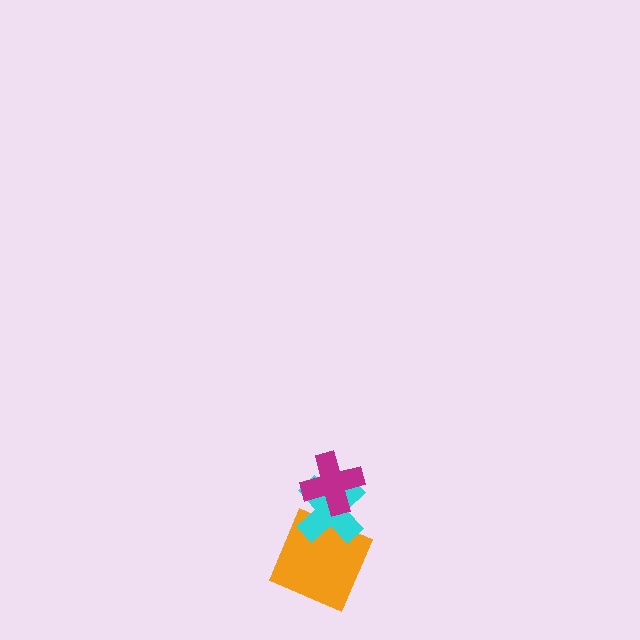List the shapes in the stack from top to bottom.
From top to bottom: the magenta cross, the cyan cross, the orange square.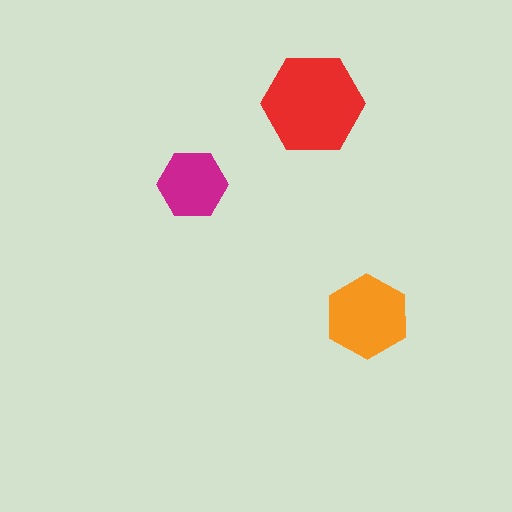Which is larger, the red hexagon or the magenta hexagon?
The red one.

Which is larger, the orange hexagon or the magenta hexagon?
The orange one.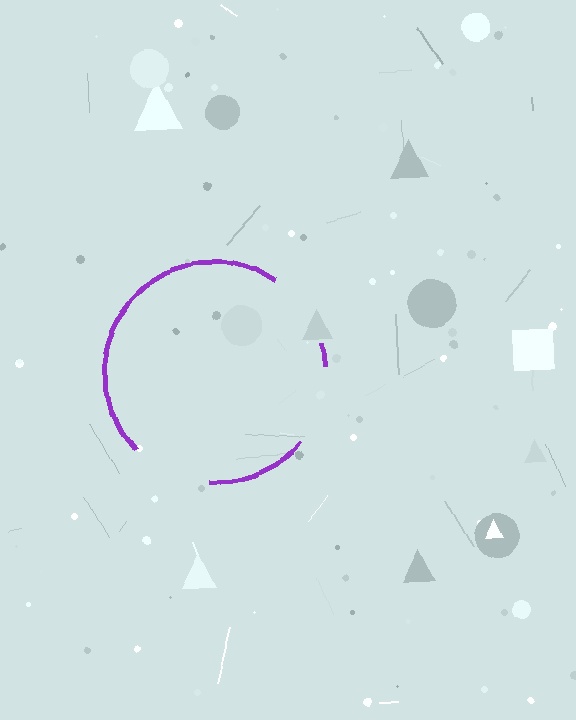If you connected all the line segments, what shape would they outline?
They would outline a circle.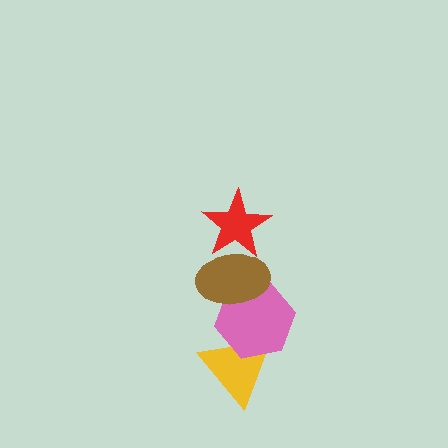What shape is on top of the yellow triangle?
The pink hexagon is on top of the yellow triangle.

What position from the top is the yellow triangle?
The yellow triangle is 4th from the top.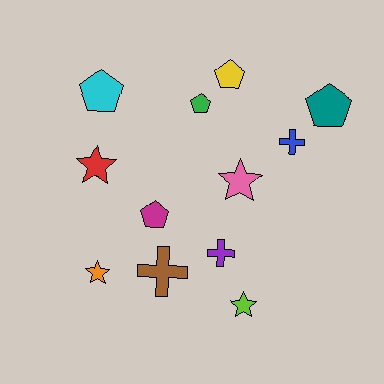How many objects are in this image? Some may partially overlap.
There are 12 objects.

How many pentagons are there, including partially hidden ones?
There are 5 pentagons.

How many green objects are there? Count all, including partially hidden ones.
There is 1 green object.